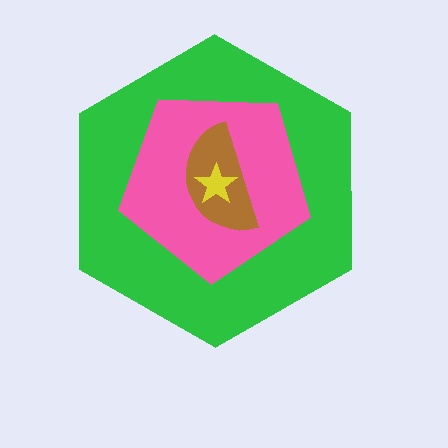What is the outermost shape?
The green hexagon.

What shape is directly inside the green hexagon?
The pink pentagon.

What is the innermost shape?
The yellow star.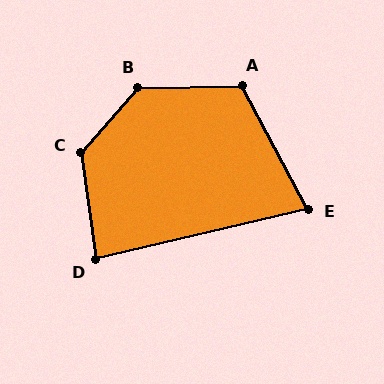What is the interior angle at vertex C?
Approximately 131 degrees (obtuse).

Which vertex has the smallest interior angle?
E, at approximately 75 degrees.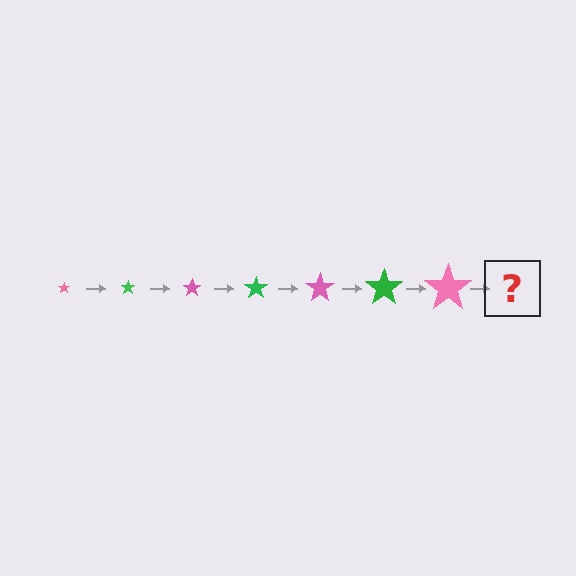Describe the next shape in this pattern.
It should be a green star, larger than the previous one.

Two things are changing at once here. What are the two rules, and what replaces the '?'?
The two rules are that the star grows larger each step and the color cycles through pink and green. The '?' should be a green star, larger than the previous one.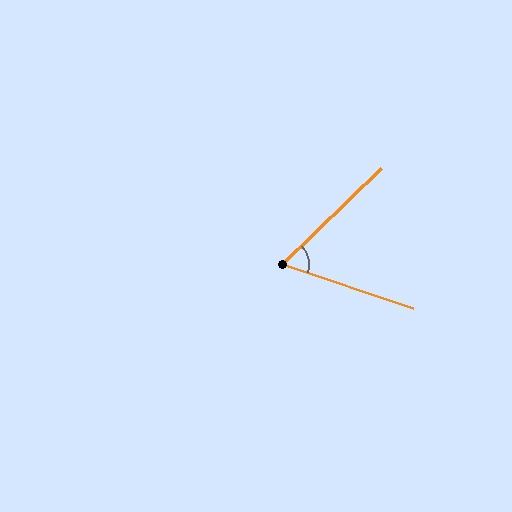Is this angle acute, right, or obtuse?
It is acute.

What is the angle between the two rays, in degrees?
Approximately 63 degrees.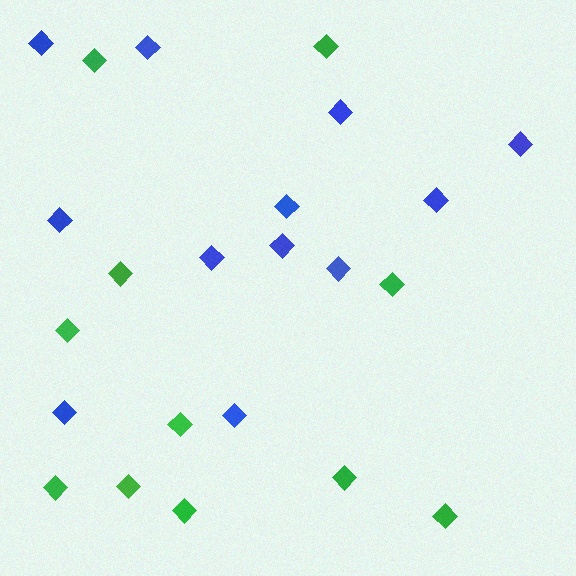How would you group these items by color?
There are 2 groups: one group of blue diamonds (12) and one group of green diamonds (11).